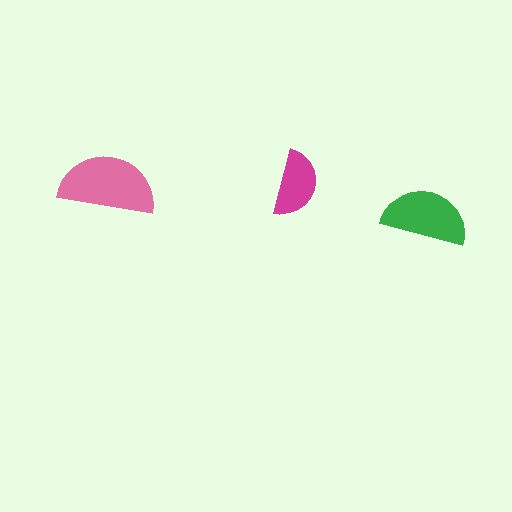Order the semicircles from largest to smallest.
the pink one, the green one, the magenta one.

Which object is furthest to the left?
The pink semicircle is leftmost.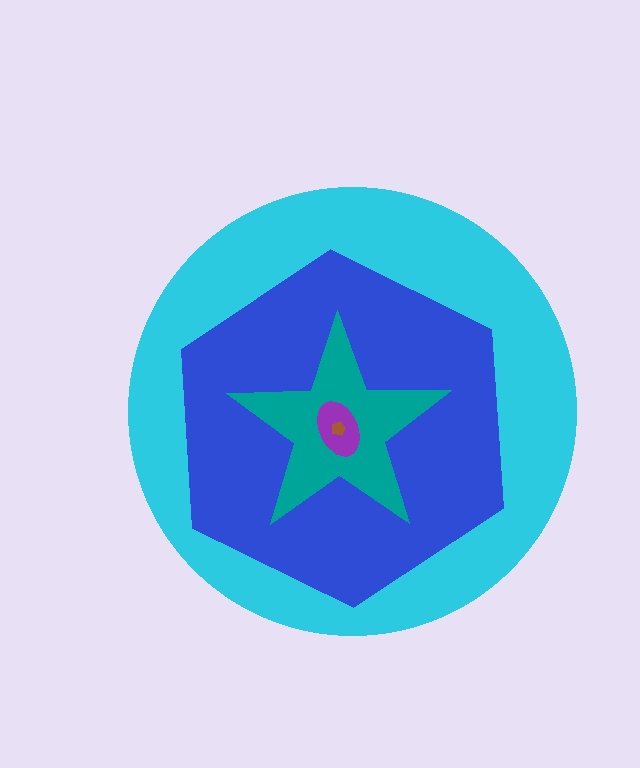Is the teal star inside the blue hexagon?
Yes.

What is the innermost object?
The brown pentagon.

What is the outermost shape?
The cyan circle.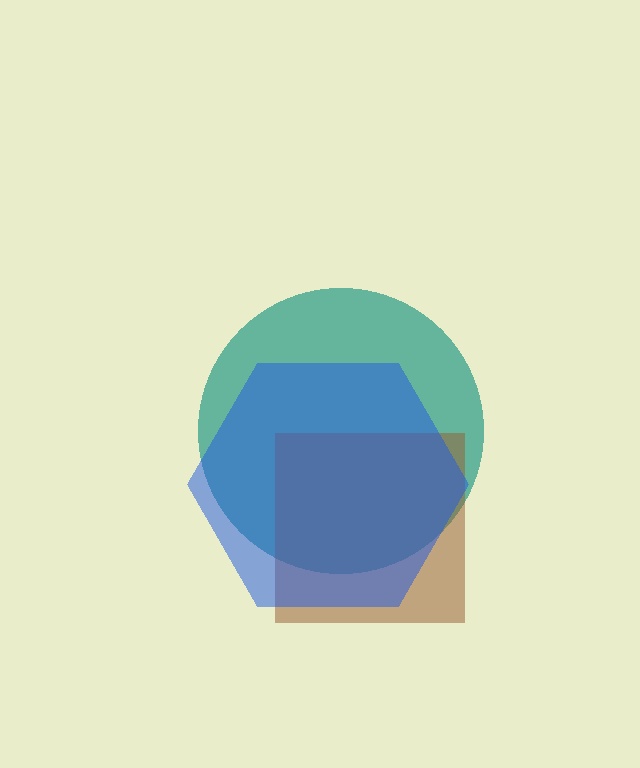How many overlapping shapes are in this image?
There are 3 overlapping shapes in the image.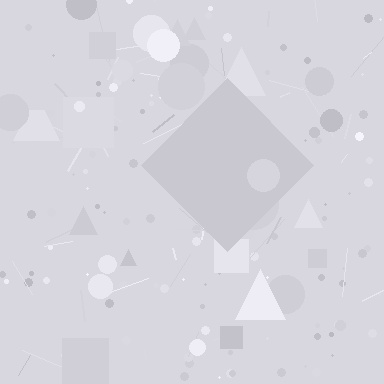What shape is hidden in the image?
A diamond is hidden in the image.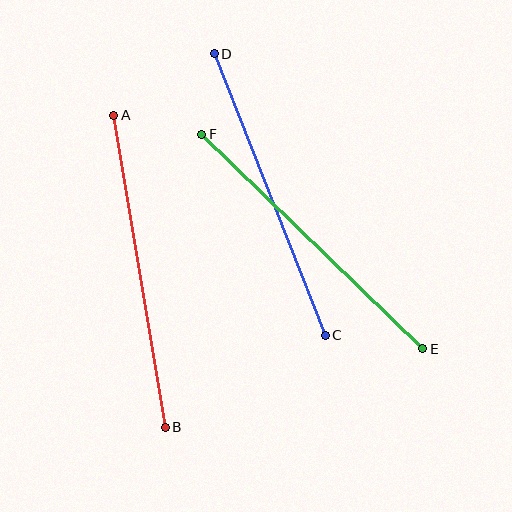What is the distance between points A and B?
The distance is approximately 316 pixels.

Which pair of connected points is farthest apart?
Points A and B are farthest apart.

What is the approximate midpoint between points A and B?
The midpoint is at approximately (140, 271) pixels.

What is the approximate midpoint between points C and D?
The midpoint is at approximately (270, 194) pixels.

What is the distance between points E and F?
The distance is approximately 308 pixels.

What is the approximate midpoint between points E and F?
The midpoint is at approximately (312, 241) pixels.